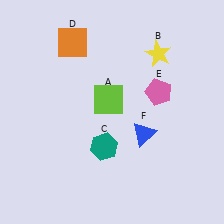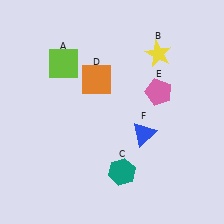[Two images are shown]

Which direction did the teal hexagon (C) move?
The teal hexagon (C) moved down.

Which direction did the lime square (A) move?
The lime square (A) moved left.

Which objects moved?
The objects that moved are: the lime square (A), the teal hexagon (C), the orange square (D).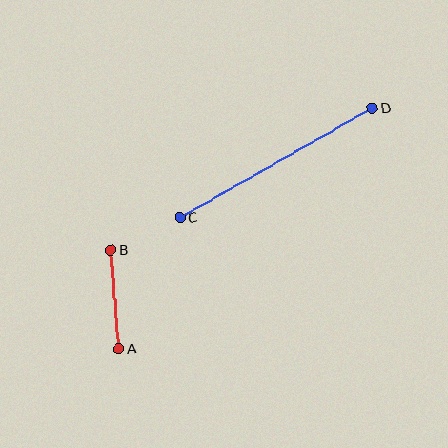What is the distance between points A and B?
The distance is approximately 99 pixels.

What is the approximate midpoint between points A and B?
The midpoint is at approximately (115, 300) pixels.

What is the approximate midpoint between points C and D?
The midpoint is at approximately (276, 163) pixels.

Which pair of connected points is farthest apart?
Points C and D are farthest apart.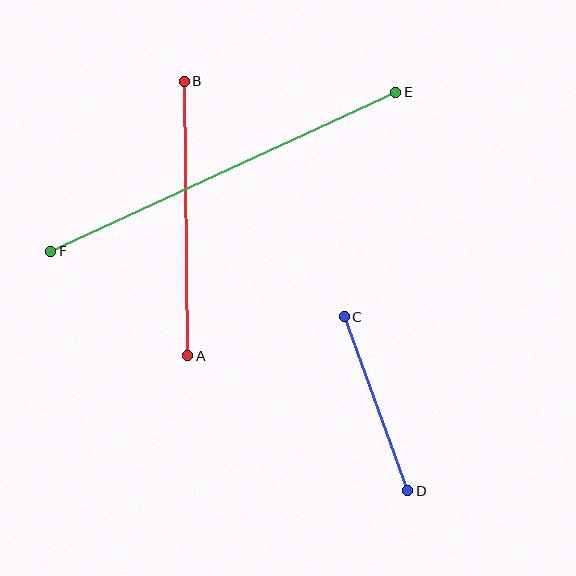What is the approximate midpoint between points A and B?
The midpoint is at approximately (186, 219) pixels.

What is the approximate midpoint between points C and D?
The midpoint is at approximately (376, 404) pixels.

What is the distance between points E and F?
The distance is approximately 380 pixels.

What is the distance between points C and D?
The distance is approximately 185 pixels.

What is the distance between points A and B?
The distance is approximately 274 pixels.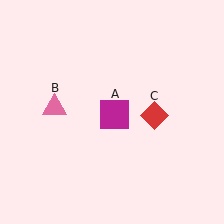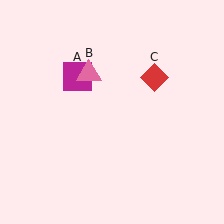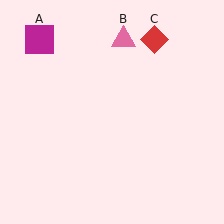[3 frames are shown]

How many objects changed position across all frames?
3 objects changed position: magenta square (object A), pink triangle (object B), red diamond (object C).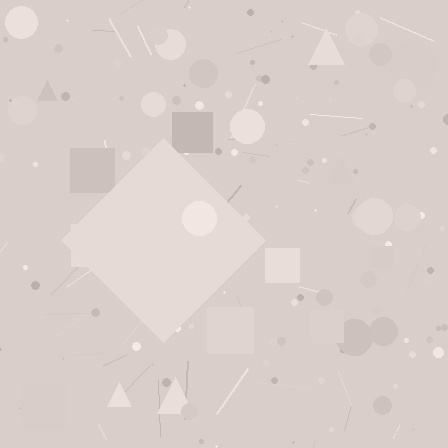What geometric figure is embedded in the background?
A diamond is embedded in the background.